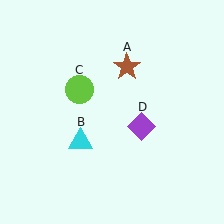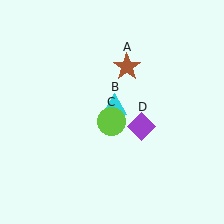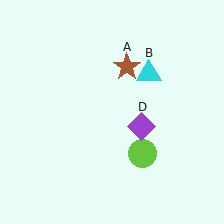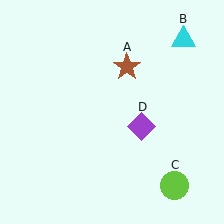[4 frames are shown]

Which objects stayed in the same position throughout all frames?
Brown star (object A) and purple diamond (object D) remained stationary.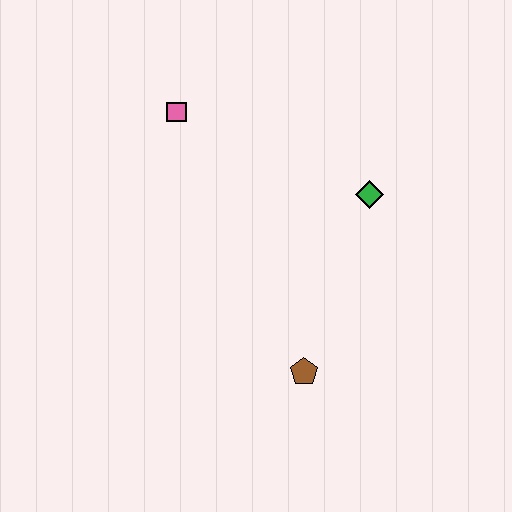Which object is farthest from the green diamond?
The pink square is farthest from the green diamond.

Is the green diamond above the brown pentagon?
Yes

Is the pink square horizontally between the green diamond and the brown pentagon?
No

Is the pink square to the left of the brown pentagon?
Yes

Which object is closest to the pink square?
The green diamond is closest to the pink square.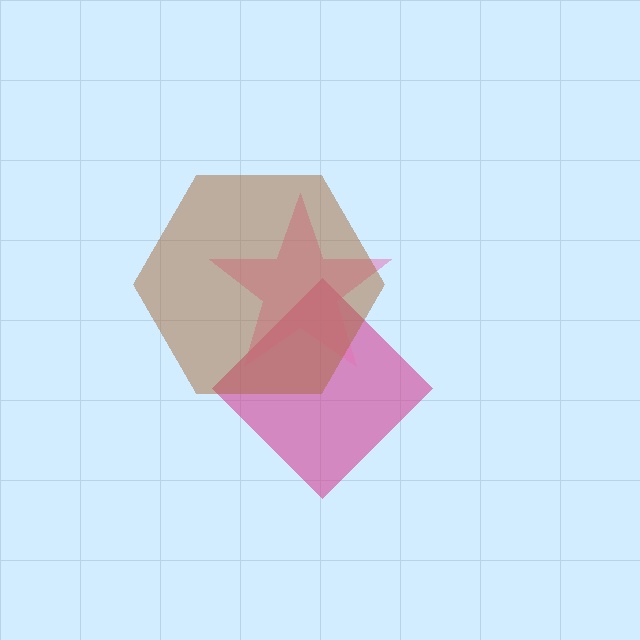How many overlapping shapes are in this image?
There are 3 overlapping shapes in the image.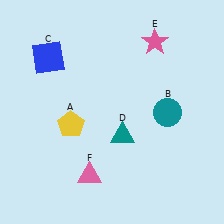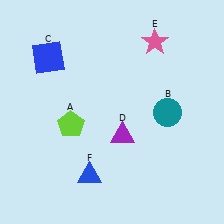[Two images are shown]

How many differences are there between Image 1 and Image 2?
There are 3 differences between the two images.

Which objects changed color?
A changed from yellow to lime. D changed from teal to purple. F changed from pink to blue.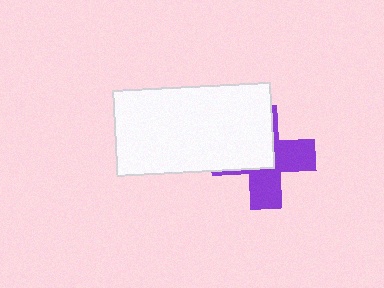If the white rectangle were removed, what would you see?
You would see the complete purple cross.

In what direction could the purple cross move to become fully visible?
The purple cross could move toward the lower-right. That would shift it out from behind the white rectangle entirely.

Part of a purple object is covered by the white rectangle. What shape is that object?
It is a cross.